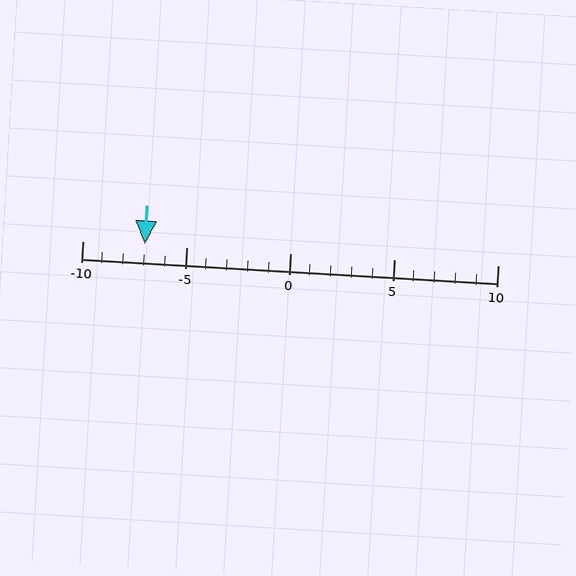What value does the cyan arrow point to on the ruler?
The cyan arrow points to approximately -7.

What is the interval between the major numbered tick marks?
The major tick marks are spaced 5 units apart.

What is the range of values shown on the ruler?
The ruler shows values from -10 to 10.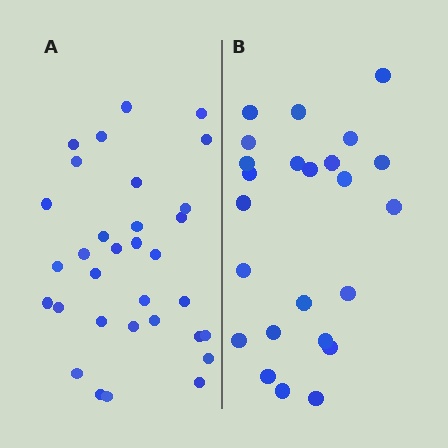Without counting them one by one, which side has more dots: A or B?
Region A (the left region) has more dots.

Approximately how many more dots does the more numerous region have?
Region A has roughly 8 or so more dots than region B.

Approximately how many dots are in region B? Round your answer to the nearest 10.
About 20 dots. (The exact count is 24, which rounds to 20.)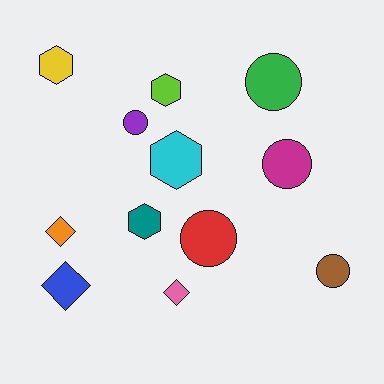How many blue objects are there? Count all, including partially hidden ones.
There is 1 blue object.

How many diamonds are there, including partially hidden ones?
There are 3 diamonds.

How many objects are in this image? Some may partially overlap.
There are 12 objects.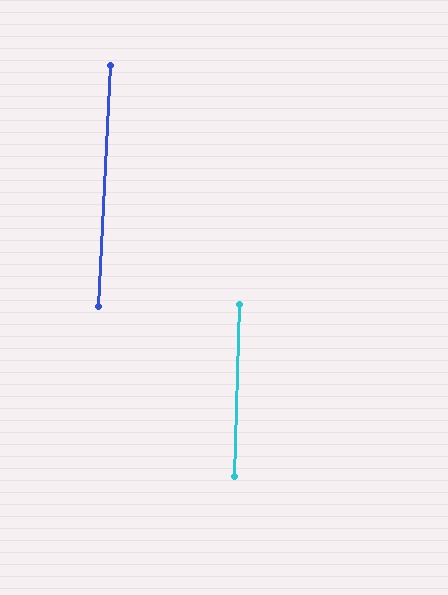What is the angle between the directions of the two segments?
Approximately 1 degree.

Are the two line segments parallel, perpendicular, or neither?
Parallel — their directions differ by only 1.4°.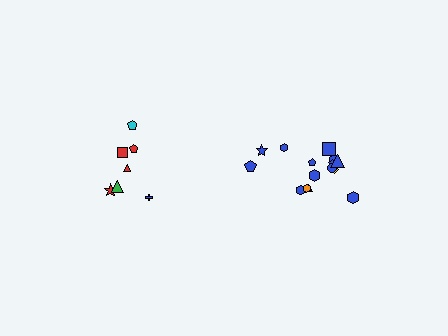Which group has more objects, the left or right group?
The right group.